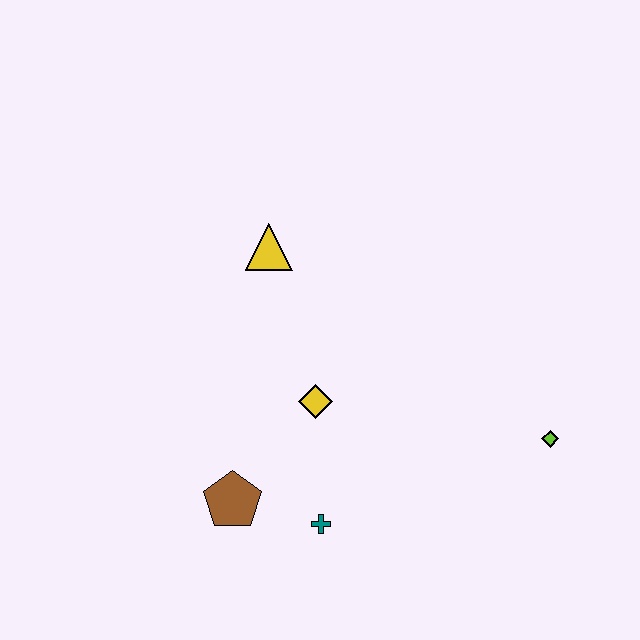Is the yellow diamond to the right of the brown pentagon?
Yes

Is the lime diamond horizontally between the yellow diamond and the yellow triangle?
No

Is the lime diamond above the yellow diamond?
No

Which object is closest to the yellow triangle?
The yellow diamond is closest to the yellow triangle.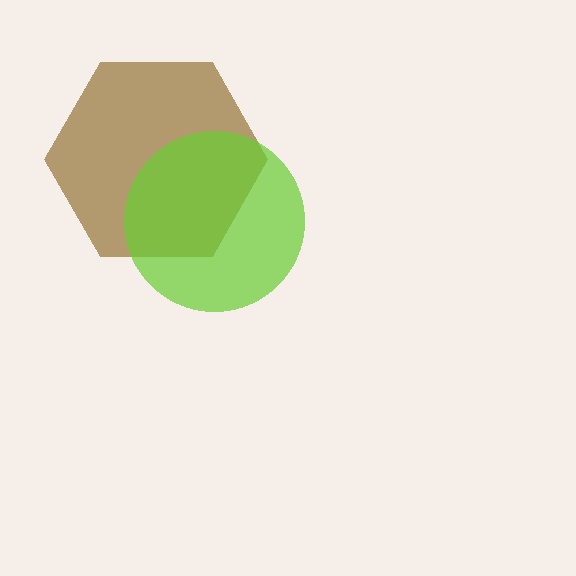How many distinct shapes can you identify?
There are 2 distinct shapes: a brown hexagon, a lime circle.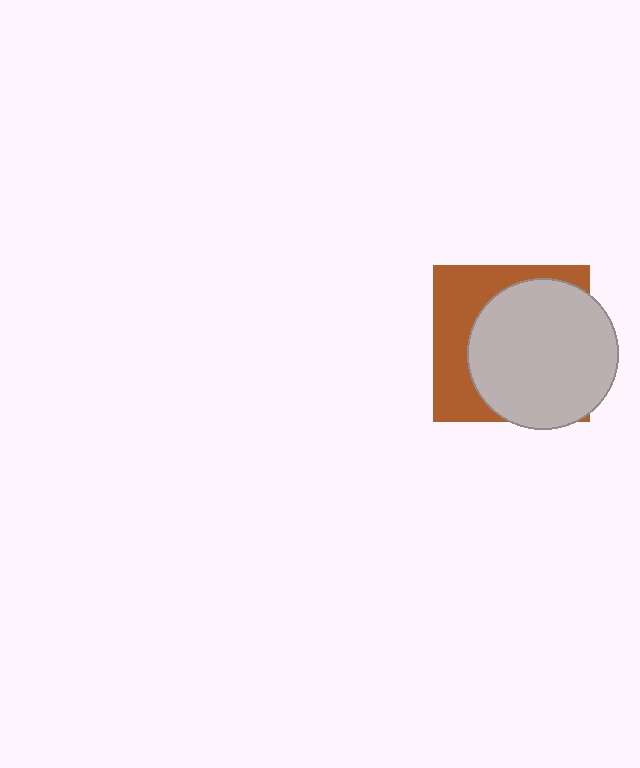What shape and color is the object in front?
The object in front is a light gray circle.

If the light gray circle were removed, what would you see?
You would see the complete brown square.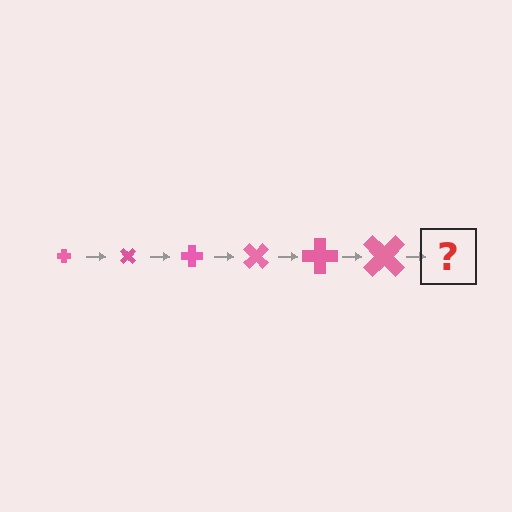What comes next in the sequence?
The next element should be a cross, larger than the previous one and rotated 270 degrees from the start.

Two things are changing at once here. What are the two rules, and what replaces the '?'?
The two rules are that the cross grows larger each step and it rotates 45 degrees each step. The '?' should be a cross, larger than the previous one and rotated 270 degrees from the start.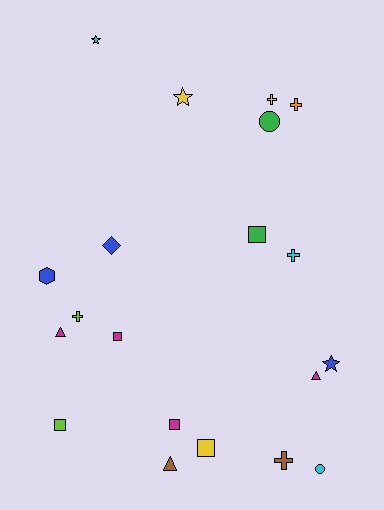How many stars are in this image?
There are 3 stars.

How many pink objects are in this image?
There are no pink objects.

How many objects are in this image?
There are 20 objects.